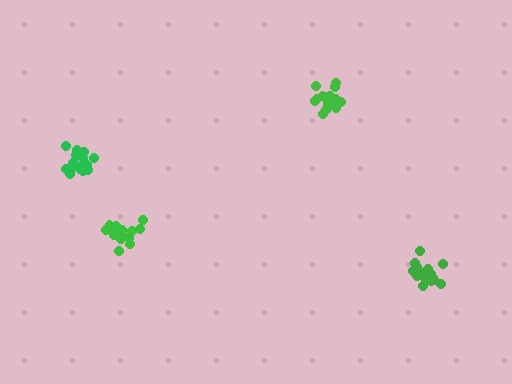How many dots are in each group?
Group 1: 17 dots, Group 2: 18 dots, Group 3: 19 dots, Group 4: 19 dots (73 total).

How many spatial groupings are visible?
There are 4 spatial groupings.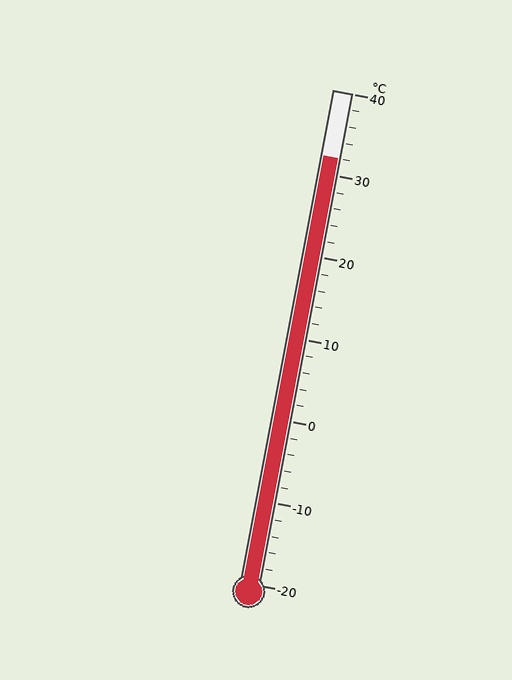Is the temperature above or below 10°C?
The temperature is above 10°C.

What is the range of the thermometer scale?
The thermometer scale ranges from -20°C to 40°C.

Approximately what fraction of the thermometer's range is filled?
The thermometer is filled to approximately 85% of its range.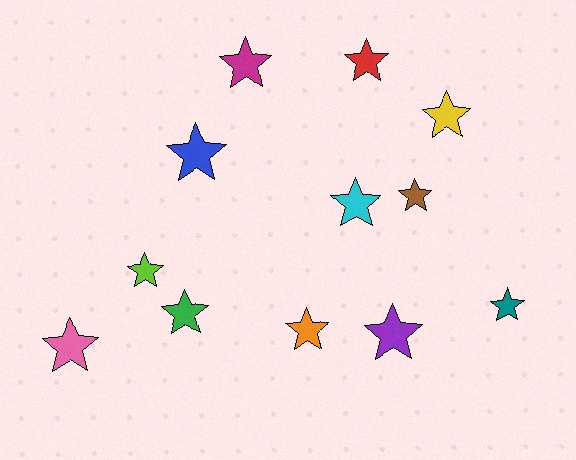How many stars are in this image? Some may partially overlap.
There are 12 stars.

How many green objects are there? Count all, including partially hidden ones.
There is 1 green object.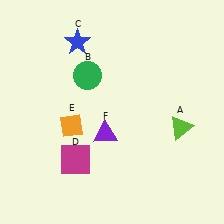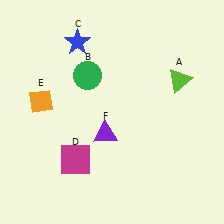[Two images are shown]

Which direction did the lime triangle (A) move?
The lime triangle (A) moved up.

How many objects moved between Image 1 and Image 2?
2 objects moved between the two images.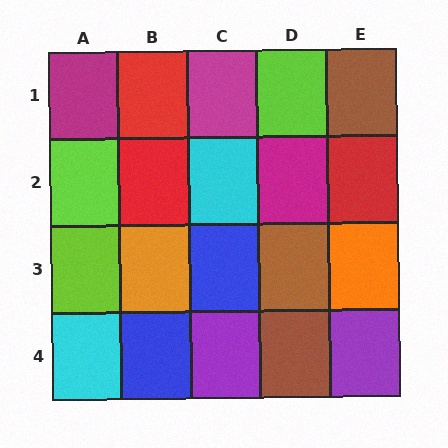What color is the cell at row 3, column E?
Orange.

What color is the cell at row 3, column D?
Brown.